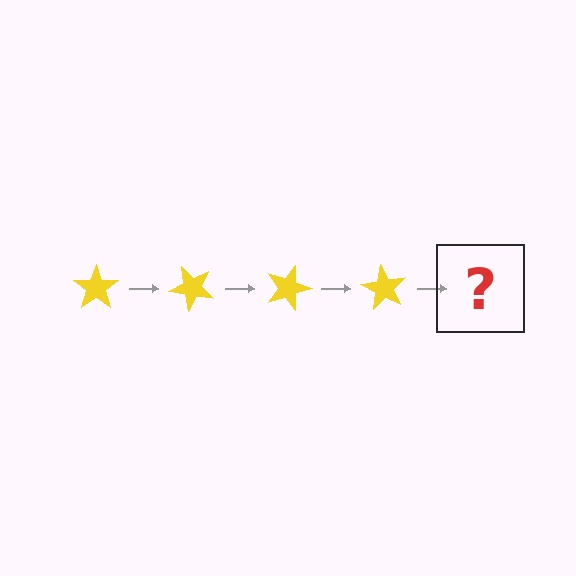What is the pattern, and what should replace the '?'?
The pattern is that the star rotates 45 degrees each step. The '?' should be a yellow star rotated 180 degrees.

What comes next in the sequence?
The next element should be a yellow star rotated 180 degrees.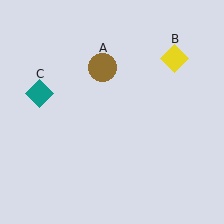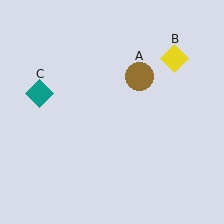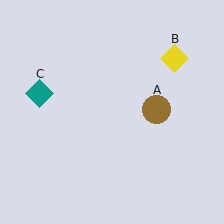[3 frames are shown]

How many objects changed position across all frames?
1 object changed position: brown circle (object A).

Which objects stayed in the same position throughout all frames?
Yellow diamond (object B) and teal diamond (object C) remained stationary.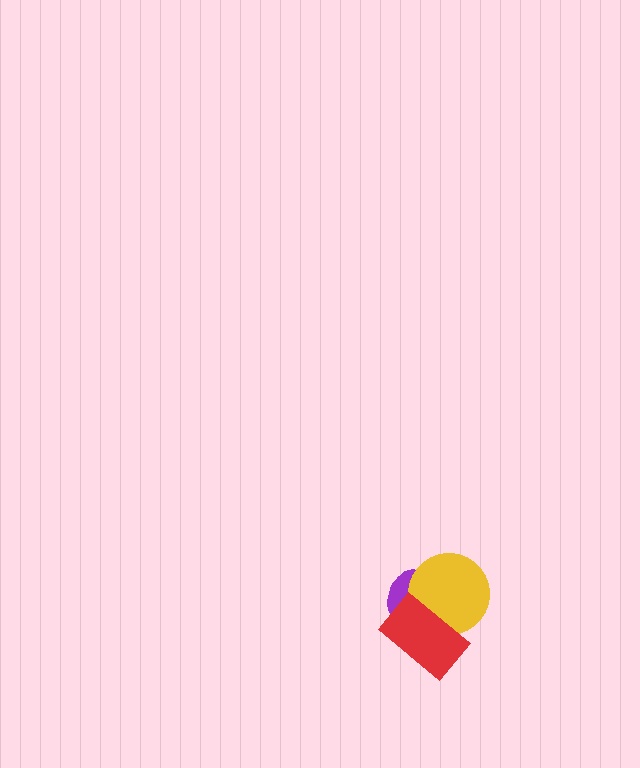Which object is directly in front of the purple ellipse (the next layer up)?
The yellow circle is directly in front of the purple ellipse.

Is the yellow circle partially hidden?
Yes, it is partially covered by another shape.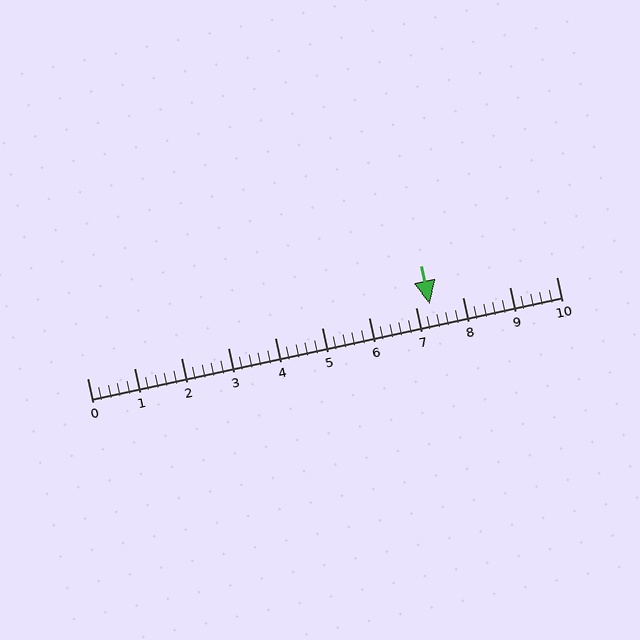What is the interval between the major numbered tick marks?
The major tick marks are spaced 1 units apart.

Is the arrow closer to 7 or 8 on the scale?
The arrow is closer to 7.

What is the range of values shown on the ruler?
The ruler shows values from 0 to 10.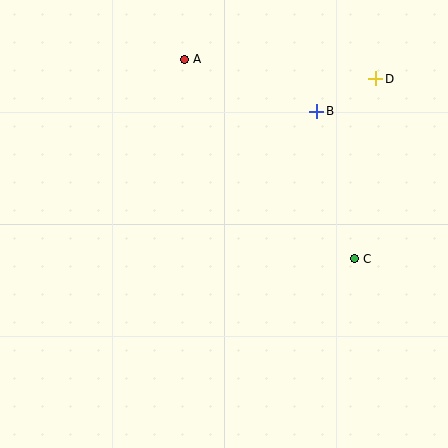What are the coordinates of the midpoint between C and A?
The midpoint between C and A is at (269, 159).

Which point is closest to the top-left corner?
Point A is closest to the top-left corner.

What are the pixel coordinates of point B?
Point B is at (317, 111).